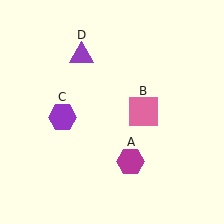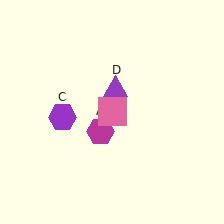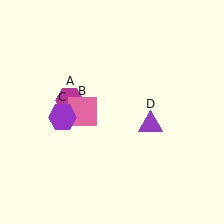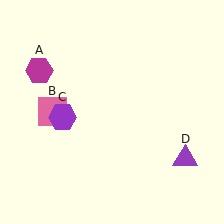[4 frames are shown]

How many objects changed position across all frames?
3 objects changed position: magenta hexagon (object A), pink square (object B), purple triangle (object D).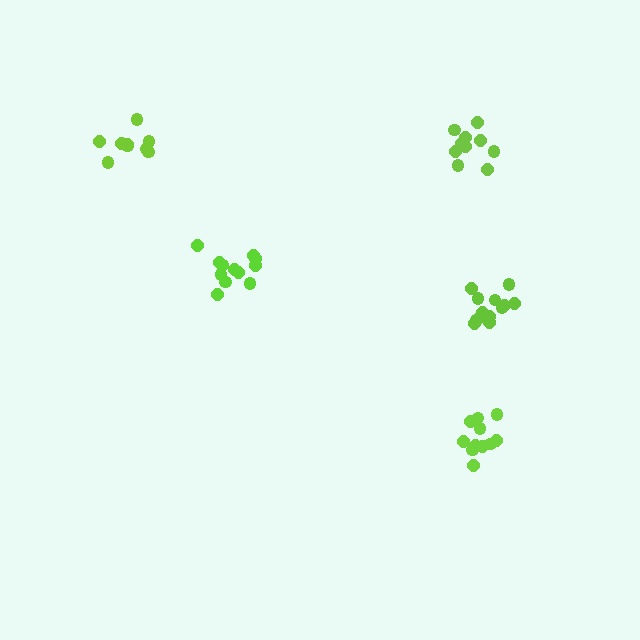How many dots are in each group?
Group 1: 12 dots, Group 2: 12 dots, Group 3: 10 dots, Group 4: 13 dots, Group 5: 9 dots (56 total).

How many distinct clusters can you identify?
There are 5 distinct clusters.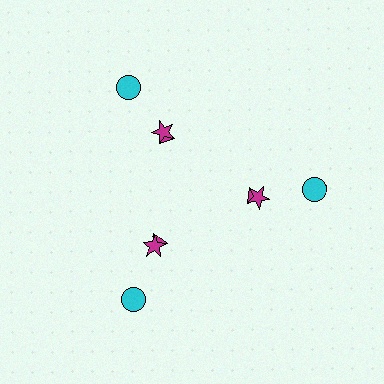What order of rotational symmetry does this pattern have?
This pattern has 3-fold rotational symmetry.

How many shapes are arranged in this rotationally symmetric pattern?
There are 9 shapes, arranged in 3 groups of 3.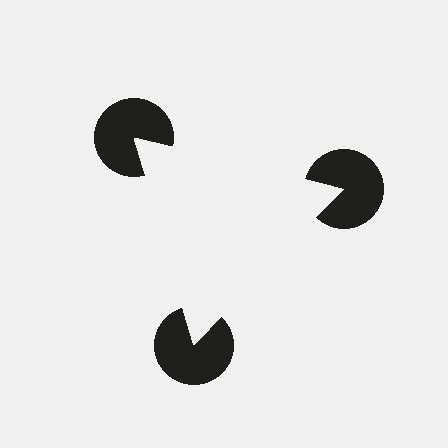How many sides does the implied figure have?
3 sides.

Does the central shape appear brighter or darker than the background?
It typically appears slightly brighter than the background, even though no actual brightness change is drawn.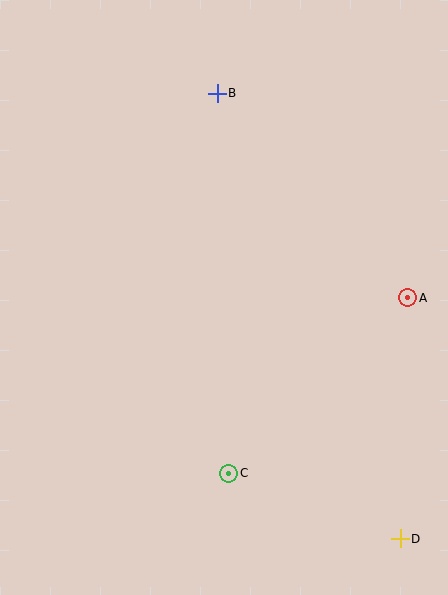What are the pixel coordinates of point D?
Point D is at (400, 539).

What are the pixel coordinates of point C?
Point C is at (229, 473).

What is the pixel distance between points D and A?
The distance between D and A is 241 pixels.